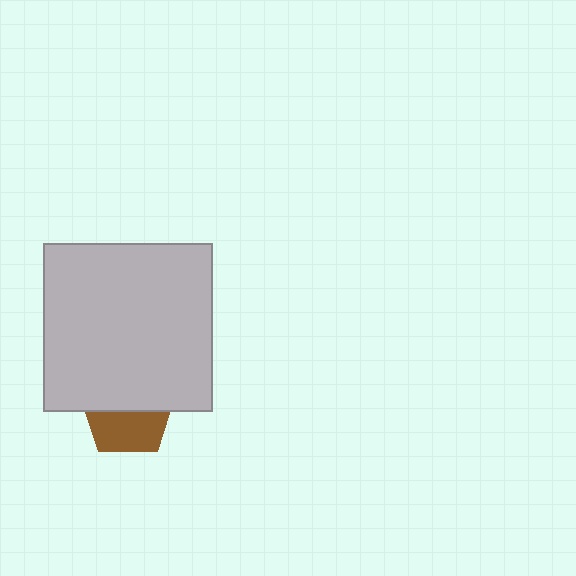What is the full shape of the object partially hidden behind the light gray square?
The partially hidden object is a brown pentagon.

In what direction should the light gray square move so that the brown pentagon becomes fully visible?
The light gray square should move up. That is the shortest direction to clear the overlap and leave the brown pentagon fully visible.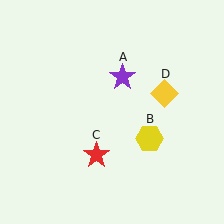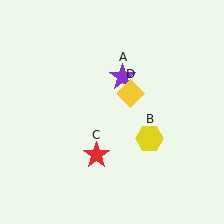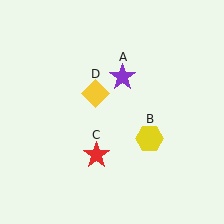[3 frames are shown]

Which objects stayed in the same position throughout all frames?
Purple star (object A) and yellow hexagon (object B) and red star (object C) remained stationary.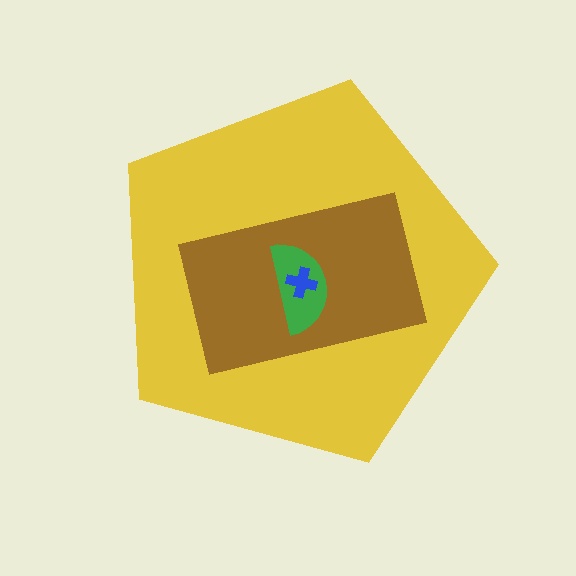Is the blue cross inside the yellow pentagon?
Yes.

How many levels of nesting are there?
4.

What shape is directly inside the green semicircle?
The blue cross.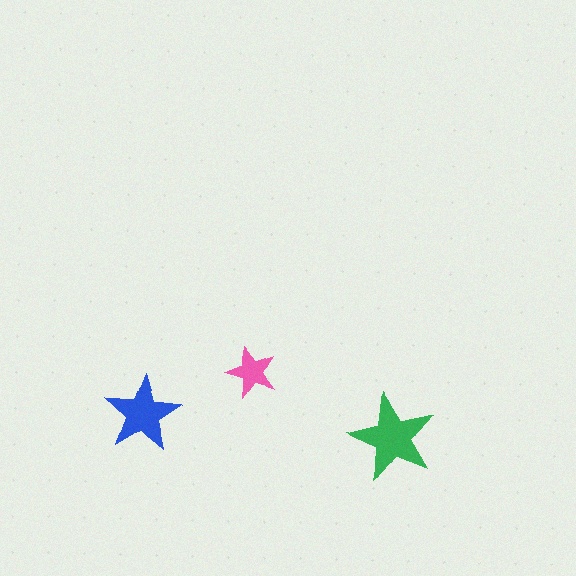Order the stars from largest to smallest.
the green one, the blue one, the pink one.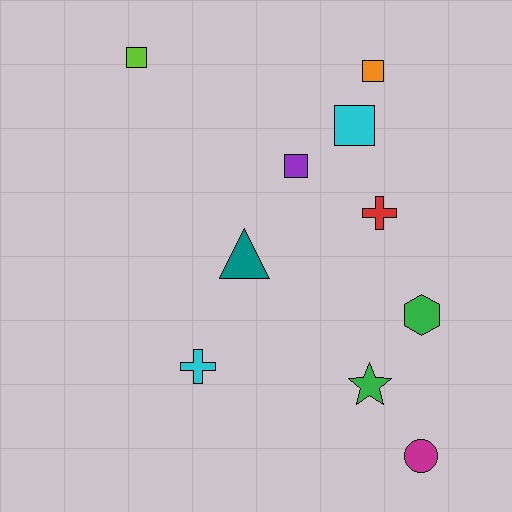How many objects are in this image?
There are 10 objects.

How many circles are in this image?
There is 1 circle.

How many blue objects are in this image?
There are no blue objects.